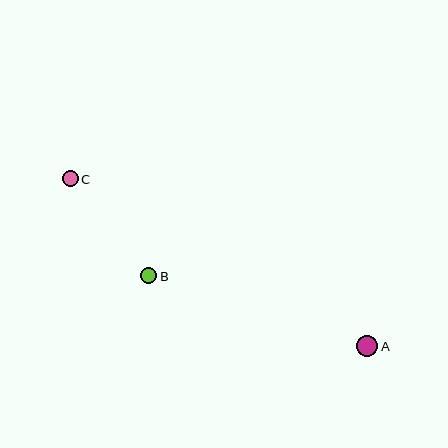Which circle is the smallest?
Circle C is the smallest with a size of approximately 16 pixels.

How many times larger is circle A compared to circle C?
Circle A is approximately 1.4 times the size of circle C.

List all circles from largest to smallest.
From largest to smallest: A, B, C.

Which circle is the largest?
Circle A is the largest with a size of approximately 22 pixels.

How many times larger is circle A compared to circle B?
Circle A is approximately 1.3 times the size of circle B.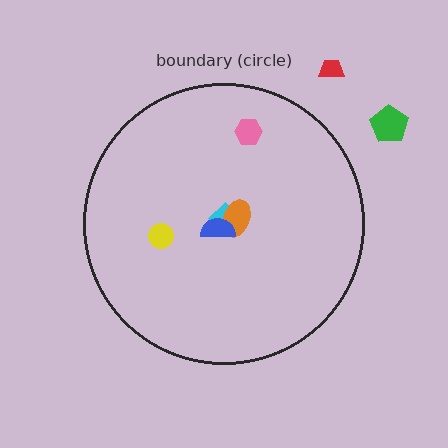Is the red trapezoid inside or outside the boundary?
Outside.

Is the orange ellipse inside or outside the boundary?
Inside.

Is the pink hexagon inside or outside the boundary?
Inside.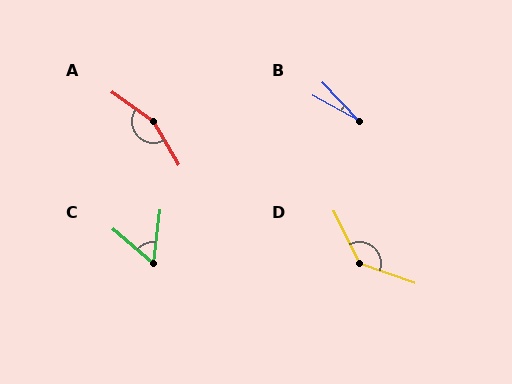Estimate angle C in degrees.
Approximately 56 degrees.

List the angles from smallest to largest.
B (18°), C (56°), D (135°), A (155°).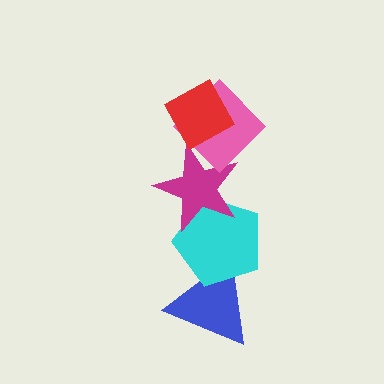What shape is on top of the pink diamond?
The red diamond is on top of the pink diamond.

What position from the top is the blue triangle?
The blue triangle is 5th from the top.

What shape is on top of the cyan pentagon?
The magenta star is on top of the cyan pentagon.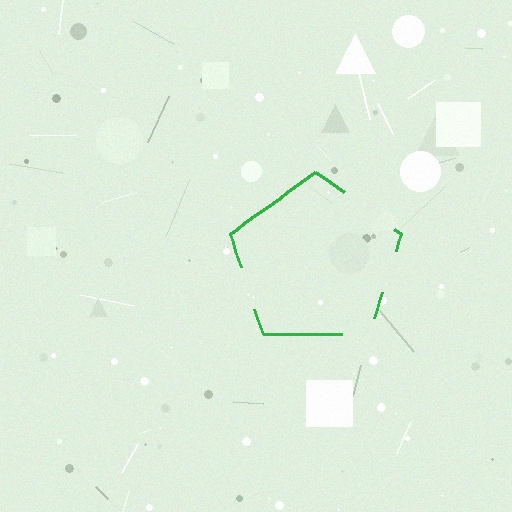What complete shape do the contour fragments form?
The contour fragments form a pentagon.